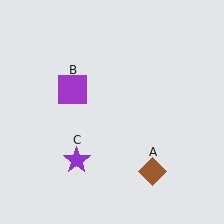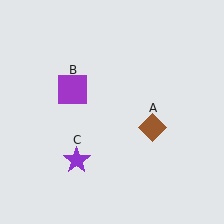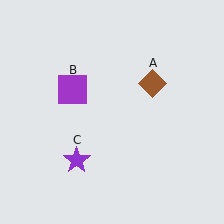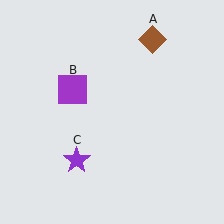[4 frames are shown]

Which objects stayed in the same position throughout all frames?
Purple square (object B) and purple star (object C) remained stationary.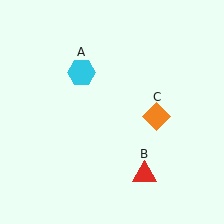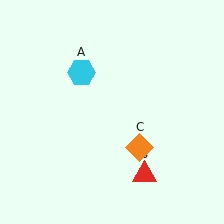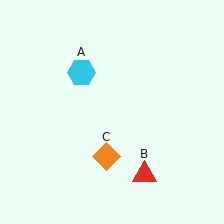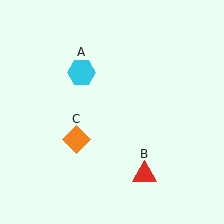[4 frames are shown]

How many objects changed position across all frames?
1 object changed position: orange diamond (object C).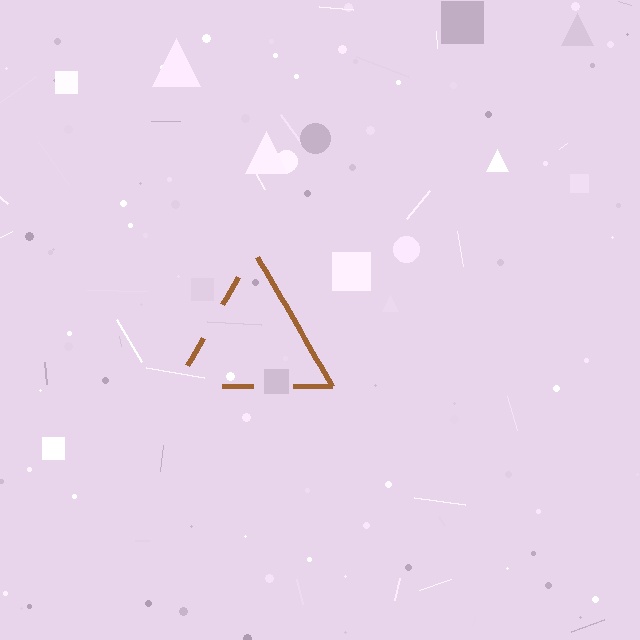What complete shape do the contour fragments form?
The contour fragments form a triangle.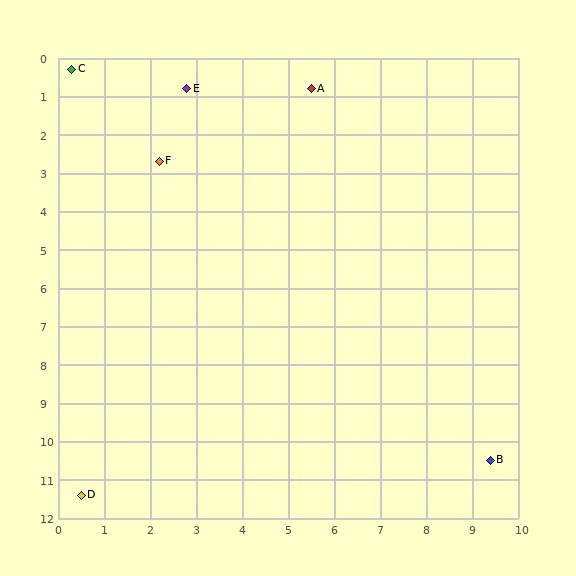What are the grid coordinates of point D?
Point D is at approximately (0.5, 11.4).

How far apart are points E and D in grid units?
Points E and D are about 10.8 grid units apart.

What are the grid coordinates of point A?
Point A is at approximately (5.5, 0.8).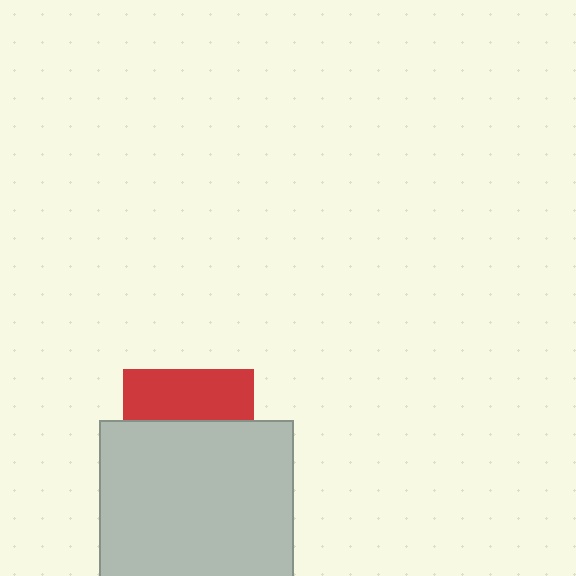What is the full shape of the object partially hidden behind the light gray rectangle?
The partially hidden object is a red square.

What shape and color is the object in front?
The object in front is a light gray rectangle.